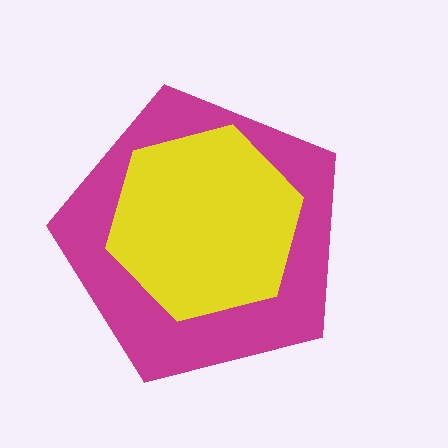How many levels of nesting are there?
2.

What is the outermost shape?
The magenta pentagon.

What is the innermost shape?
The yellow hexagon.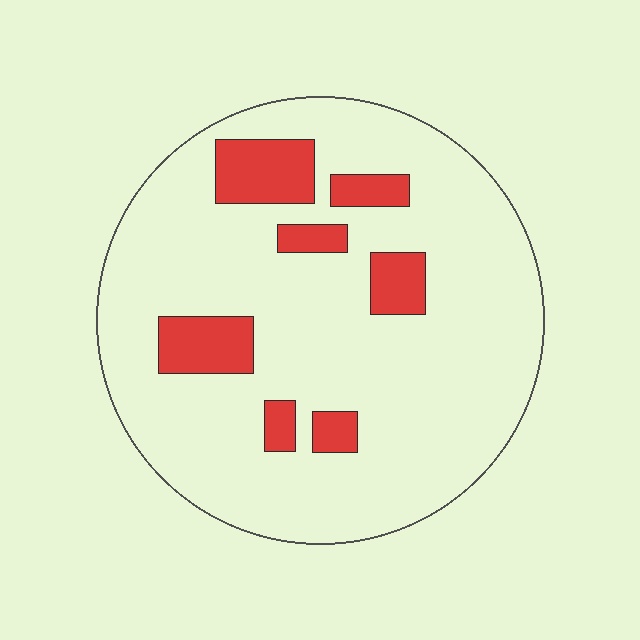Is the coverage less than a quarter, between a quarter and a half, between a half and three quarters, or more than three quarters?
Less than a quarter.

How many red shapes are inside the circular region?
7.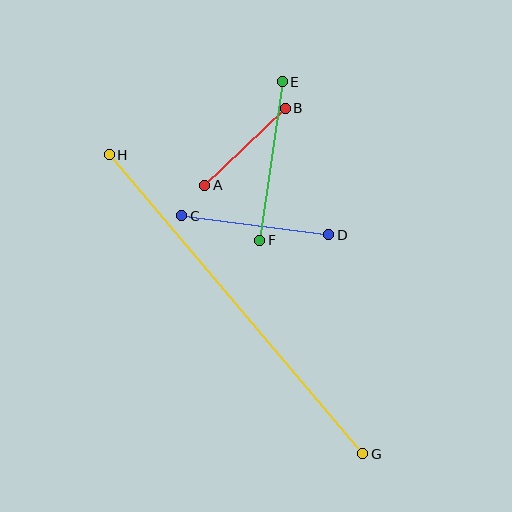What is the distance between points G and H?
The distance is approximately 392 pixels.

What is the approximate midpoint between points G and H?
The midpoint is at approximately (236, 304) pixels.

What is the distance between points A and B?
The distance is approximately 111 pixels.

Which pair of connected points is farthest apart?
Points G and H are farthest apart.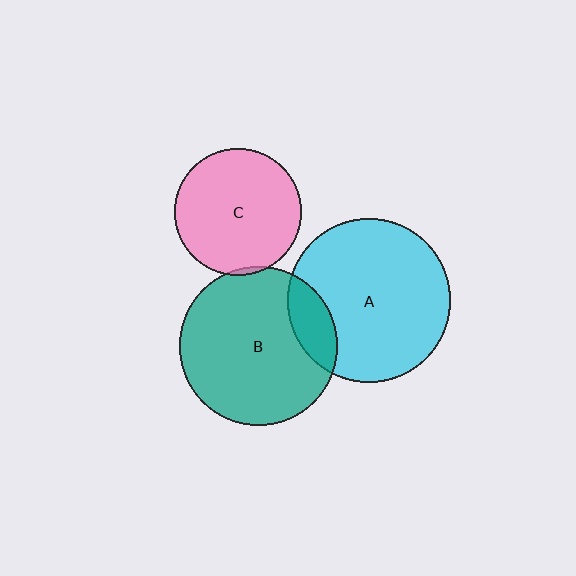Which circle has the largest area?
Circle A (cyan).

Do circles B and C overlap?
Yes.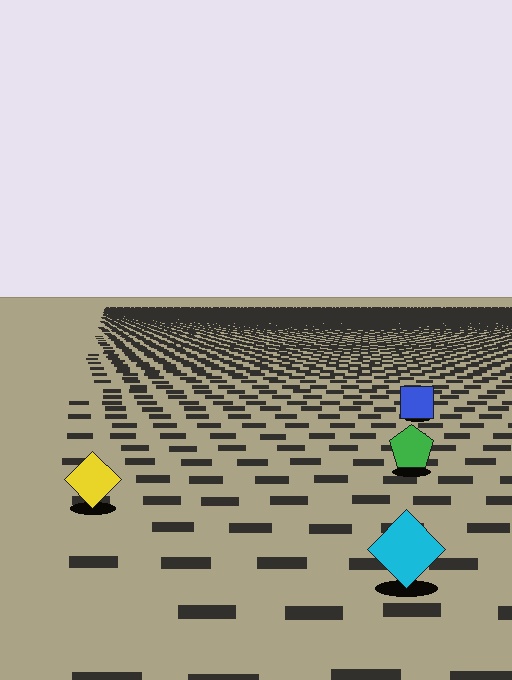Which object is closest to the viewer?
The cyan diamond is closest. The texture marks near it are larger and more spread out.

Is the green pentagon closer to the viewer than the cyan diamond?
No. The cyan diamond is closer — you can tell from the texture gradient: the ground texture is coarser near it.